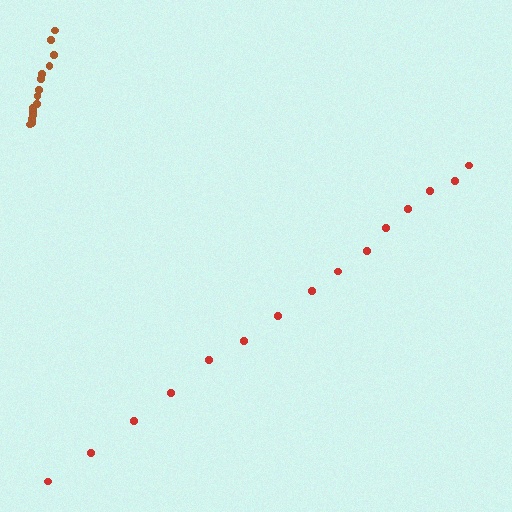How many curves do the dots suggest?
There are 2 distinct paths.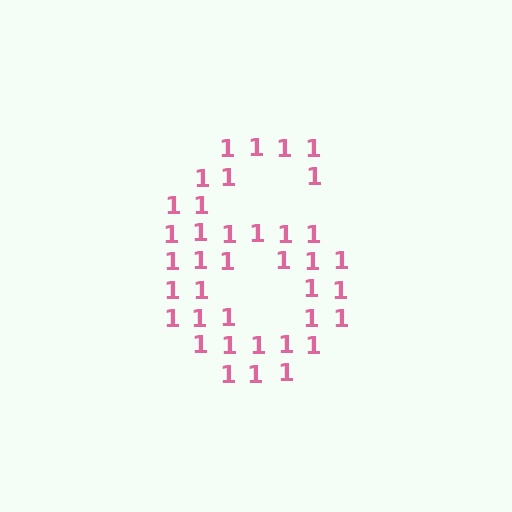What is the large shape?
The large shape is the digit 6.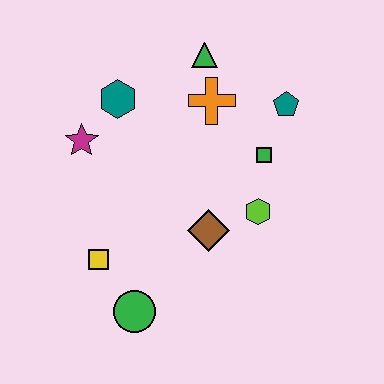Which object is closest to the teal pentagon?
The green square is closest to the teal pentagon.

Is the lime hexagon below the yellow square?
No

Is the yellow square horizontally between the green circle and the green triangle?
No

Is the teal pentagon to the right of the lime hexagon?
Yes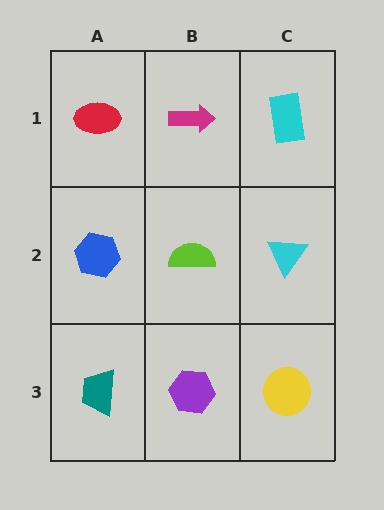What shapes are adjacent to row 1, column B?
A lime semicircle (row 2, column B), a red ellipse (row 1, column A), a cyan rectangle (row 1, column C).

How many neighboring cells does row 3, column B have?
3.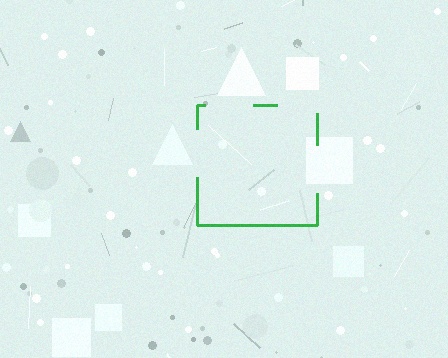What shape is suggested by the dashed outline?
The dashed outline suggests a square.